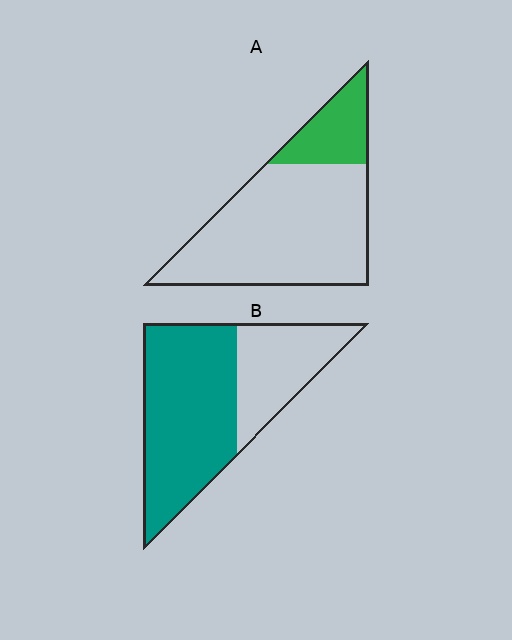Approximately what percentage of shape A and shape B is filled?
A is approximately 20% and B is approximately 65%.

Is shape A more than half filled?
No.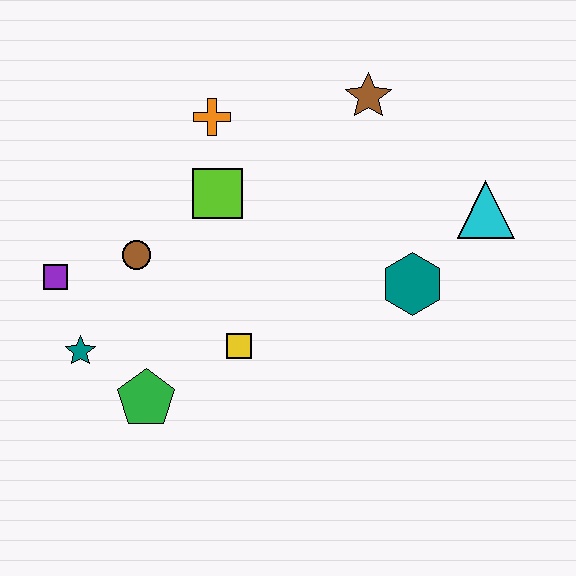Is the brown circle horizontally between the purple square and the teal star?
No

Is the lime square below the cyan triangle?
No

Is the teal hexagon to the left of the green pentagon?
No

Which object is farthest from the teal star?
The cyan triangle is farthest from the teal star.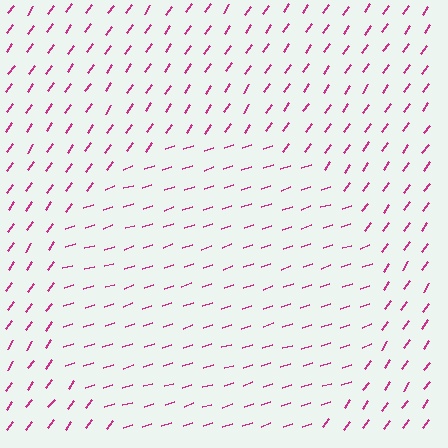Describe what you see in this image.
The image is filled with small magenta line segments. A circle region in the image has lines oriented differently from the surrounding lines, creating a visible texture boundary.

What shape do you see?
I see a circle.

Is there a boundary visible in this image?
Yes, there is a texture boundary formed by a change in line orientation.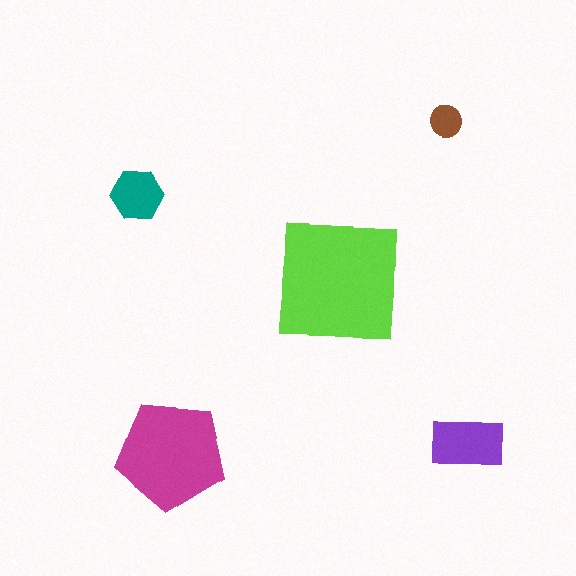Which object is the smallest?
The brown circle.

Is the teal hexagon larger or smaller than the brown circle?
Larger.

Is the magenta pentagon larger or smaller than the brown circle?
Larger.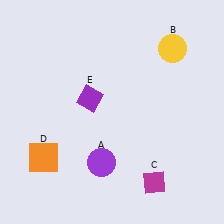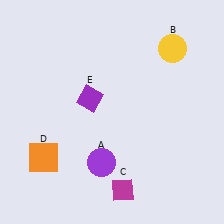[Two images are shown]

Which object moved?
The magenta diamond (C) moved left.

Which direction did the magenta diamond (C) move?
The magenta diamond (C) moved left.